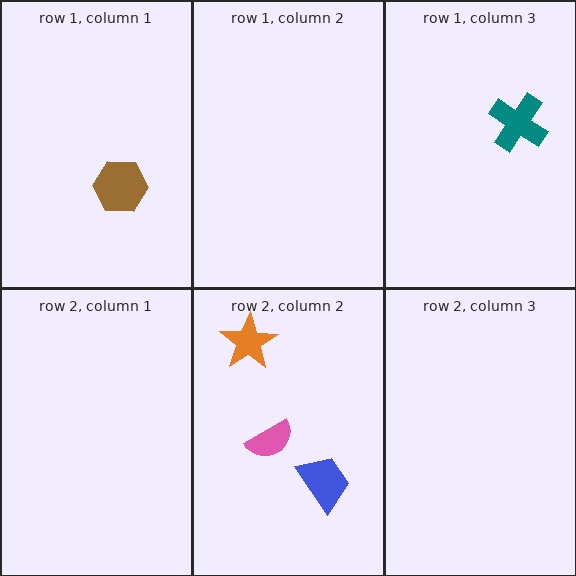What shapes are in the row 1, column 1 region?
The brown hexagon.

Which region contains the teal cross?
The row 1, column 3 region.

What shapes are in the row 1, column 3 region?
The teal cross.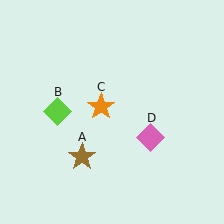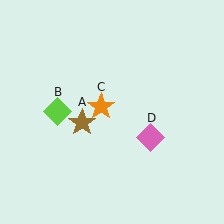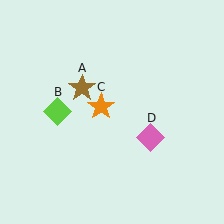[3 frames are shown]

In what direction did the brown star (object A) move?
The brown star (object A) moved up.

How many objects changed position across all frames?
1 object changed position: brown star (object A).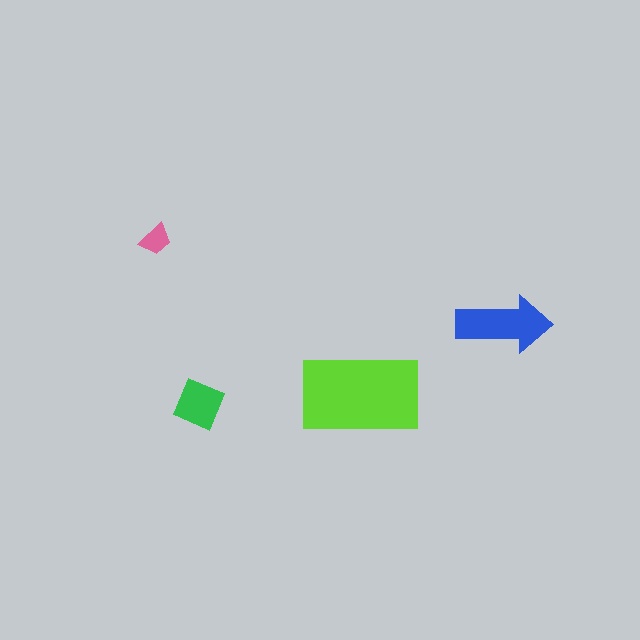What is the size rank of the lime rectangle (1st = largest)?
1st.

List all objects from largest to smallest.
The lime rectangle, the blue arrow, the green square, the pink trapezoid.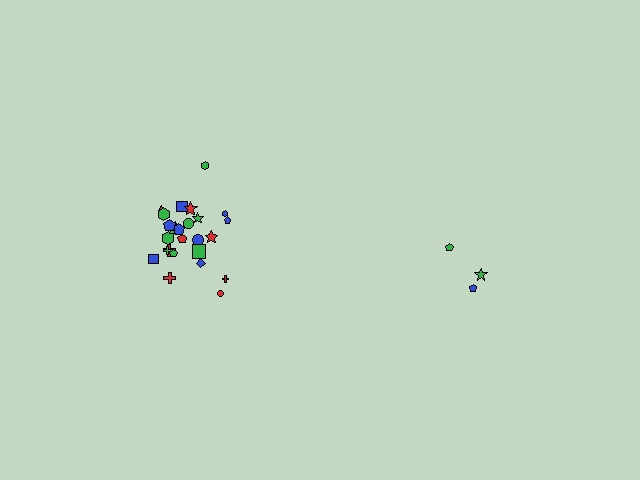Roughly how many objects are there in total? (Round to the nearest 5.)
Roughly 30 objects in total.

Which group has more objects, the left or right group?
The left group.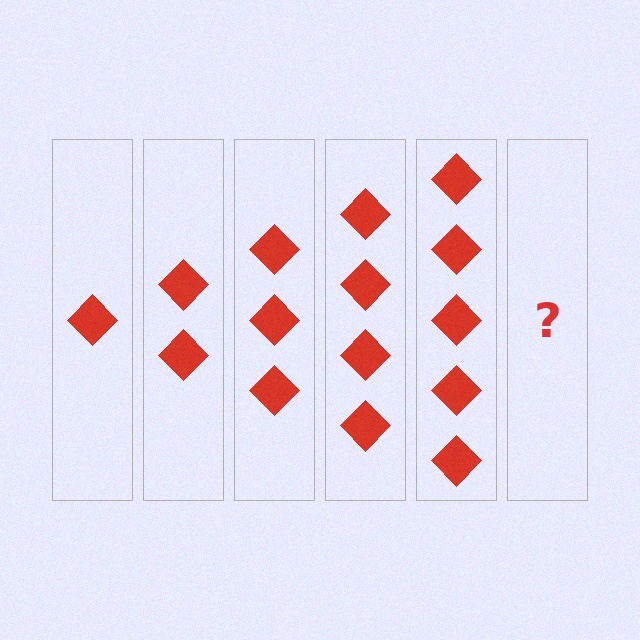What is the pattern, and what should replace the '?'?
The pattern is that each step adds one more diamond. The '?' should be 6 diamonds.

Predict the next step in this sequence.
The next step is 6 diamonds.